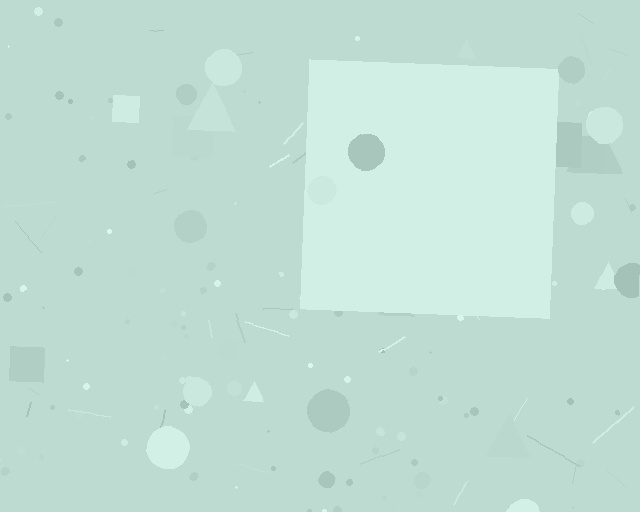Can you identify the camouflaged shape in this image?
The camouflaged shape is a square.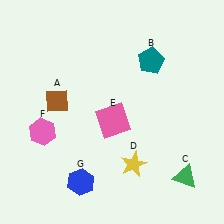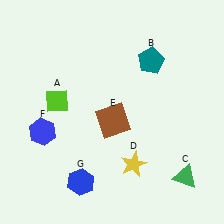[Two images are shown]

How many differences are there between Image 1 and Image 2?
There are 3 differences between the two images.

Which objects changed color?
A changed from brown to lime. E changed from pink to brown. F changed from pink to blue.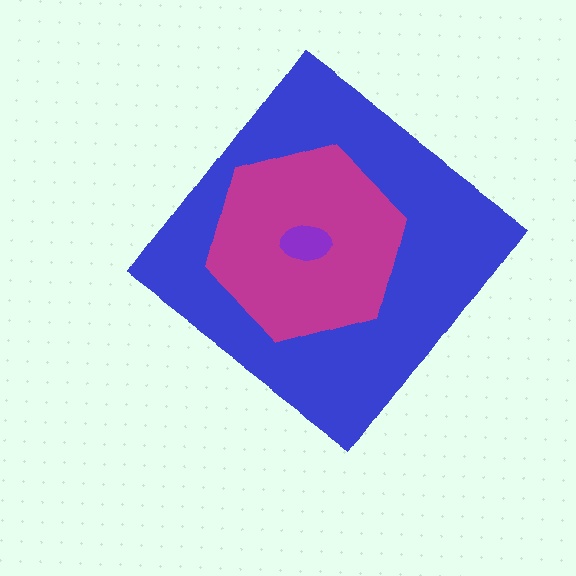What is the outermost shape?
The blue diamond.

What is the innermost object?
The purple ellipse.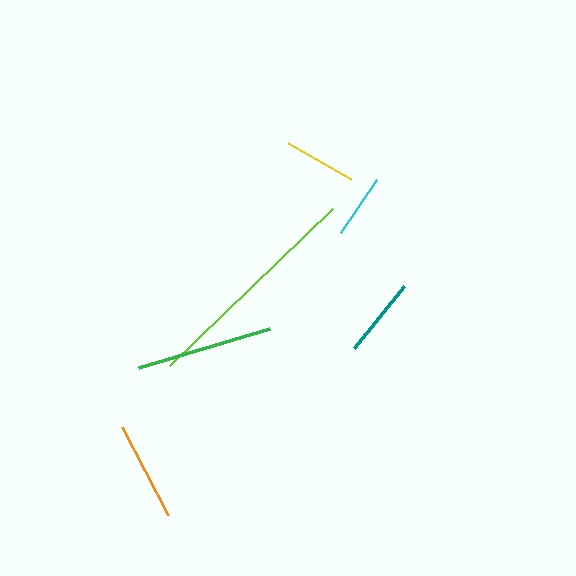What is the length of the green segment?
The green segment is approximately 137 pixels long.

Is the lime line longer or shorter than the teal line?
The lime line is longer than the teal line.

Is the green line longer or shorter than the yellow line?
The green line is longer than the yellow line.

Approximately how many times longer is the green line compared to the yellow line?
The green line is approximately 1.9 times the length of the yellow line.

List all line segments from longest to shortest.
From longest to shortest: lime, green, orange, teal, yellow, cyan.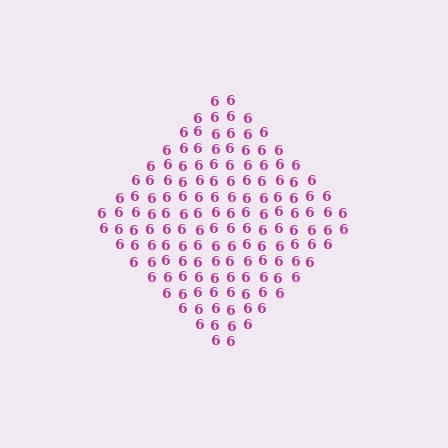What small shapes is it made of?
It is made of small digit 6's.